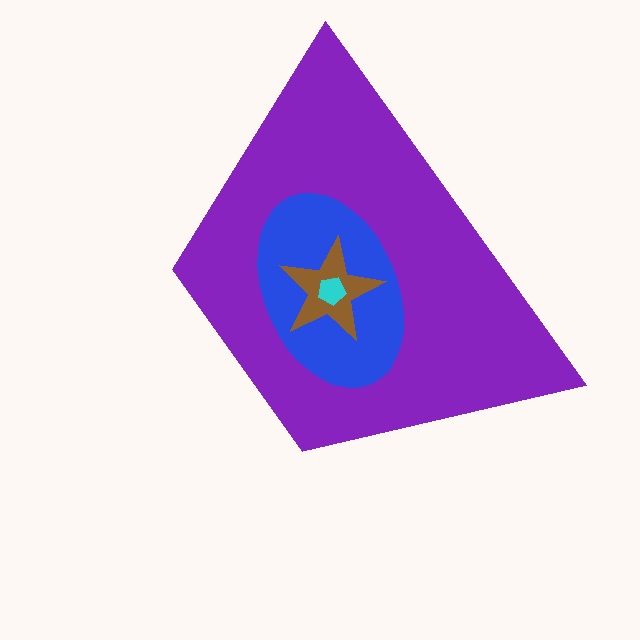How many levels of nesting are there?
4.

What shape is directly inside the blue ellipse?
The brown star.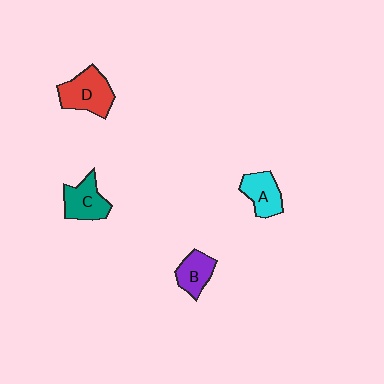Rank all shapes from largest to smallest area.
From largest to smallest: D (red), C (teal), A (cyan), B (purple).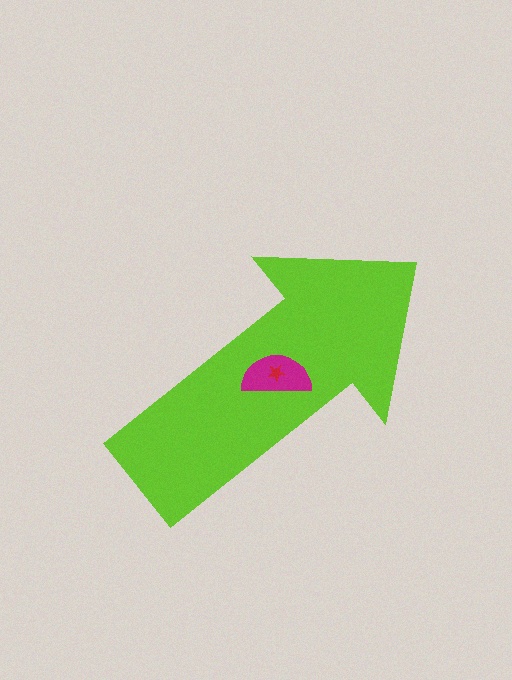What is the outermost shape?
The lime arrow.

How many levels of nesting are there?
3.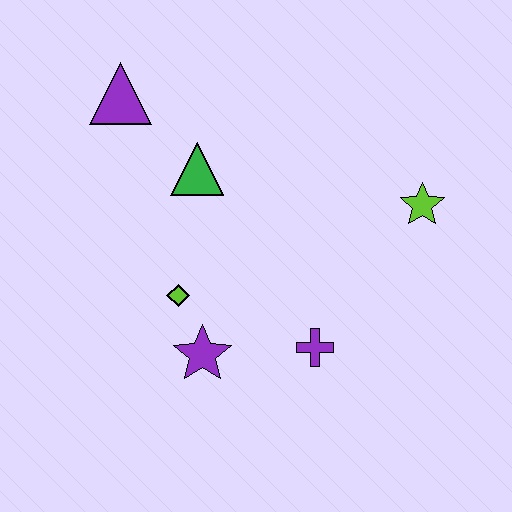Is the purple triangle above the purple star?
Yes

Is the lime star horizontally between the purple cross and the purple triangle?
No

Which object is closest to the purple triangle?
The green triangle is closest to the purple triangle.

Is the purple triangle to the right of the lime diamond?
No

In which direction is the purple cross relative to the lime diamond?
The purple cross is to the right of the lime diamond.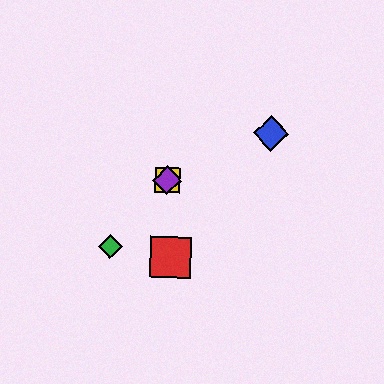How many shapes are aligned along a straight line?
3 shapes (the blue diamond, the yellow square, the purple diamond) are aligned along a straight line.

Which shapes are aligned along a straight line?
The blue diamond, the yellow square, the purple diamond are aligned along a straight line.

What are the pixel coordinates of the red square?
The red square is at (170, 257).